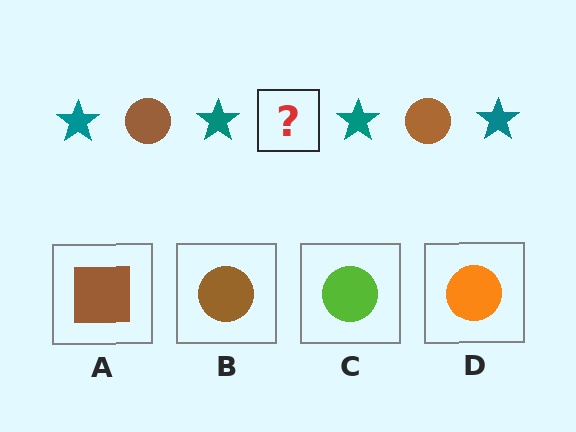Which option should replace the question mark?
Option B.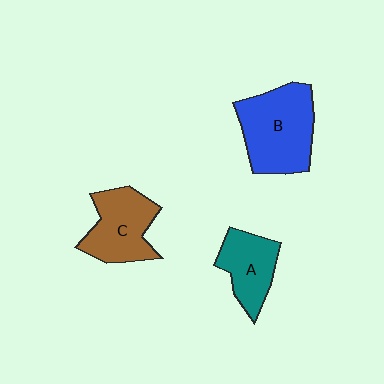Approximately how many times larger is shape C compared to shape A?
Approximately 1.2 times.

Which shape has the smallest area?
Shape A (teal).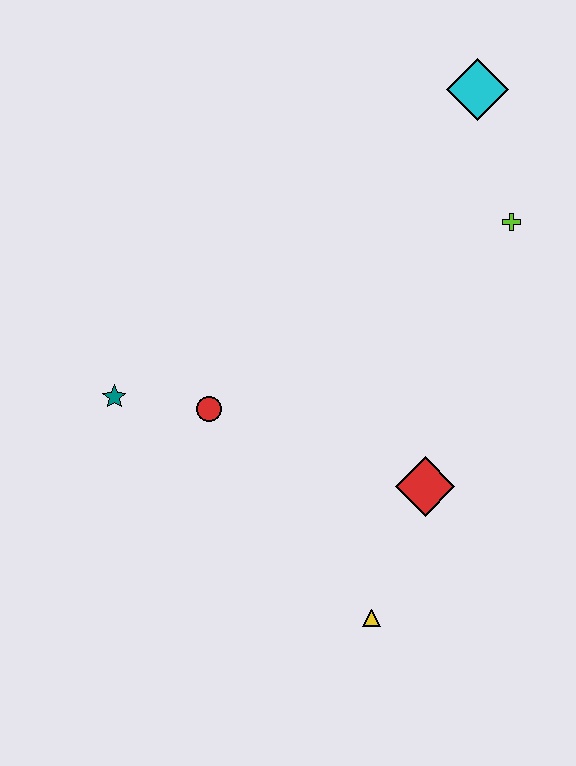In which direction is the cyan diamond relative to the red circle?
The cyan diamond is above the red circle.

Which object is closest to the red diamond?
The yellow triangle is closest to the red diamond.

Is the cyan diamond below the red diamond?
No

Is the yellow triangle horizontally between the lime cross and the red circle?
Yes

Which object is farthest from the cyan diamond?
The yellow triangle is farthest from the cyan diamond.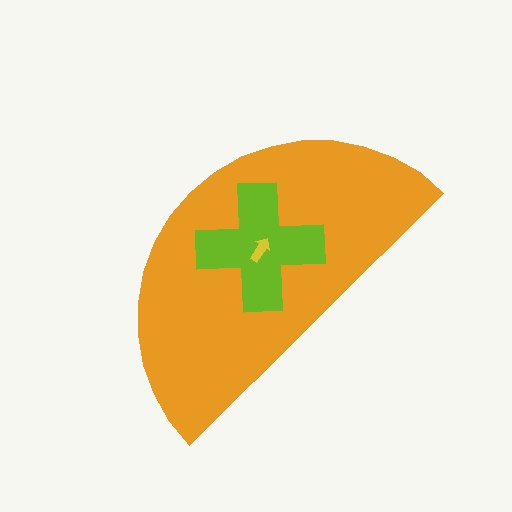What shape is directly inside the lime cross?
The yellow arrow.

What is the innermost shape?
The yellow arrow.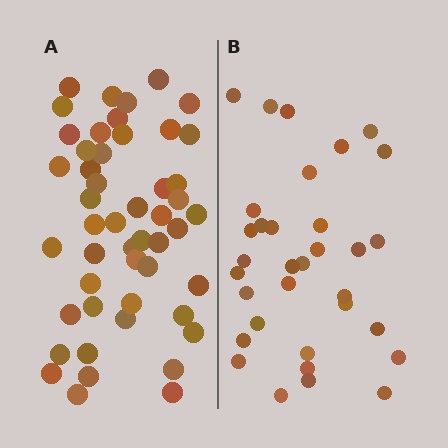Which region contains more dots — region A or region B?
Region A (the left region) has more dots.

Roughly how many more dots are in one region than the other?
Region A has approximately 15 more dots than region B.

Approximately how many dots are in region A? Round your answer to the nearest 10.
About 50 dots. (The exact count is 49, which rounds to 50.)